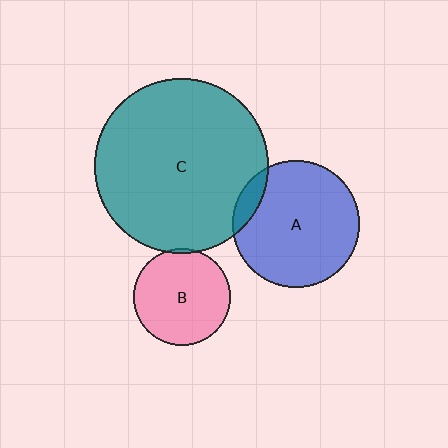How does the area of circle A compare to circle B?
Approximately 1.7 times.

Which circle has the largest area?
Circle C (teal).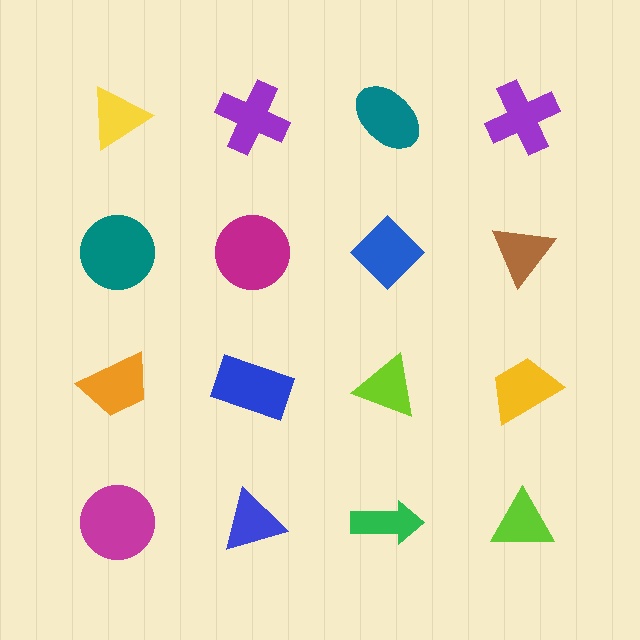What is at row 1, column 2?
A purple cross.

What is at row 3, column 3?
A lime triangle.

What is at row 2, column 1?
A teal circle.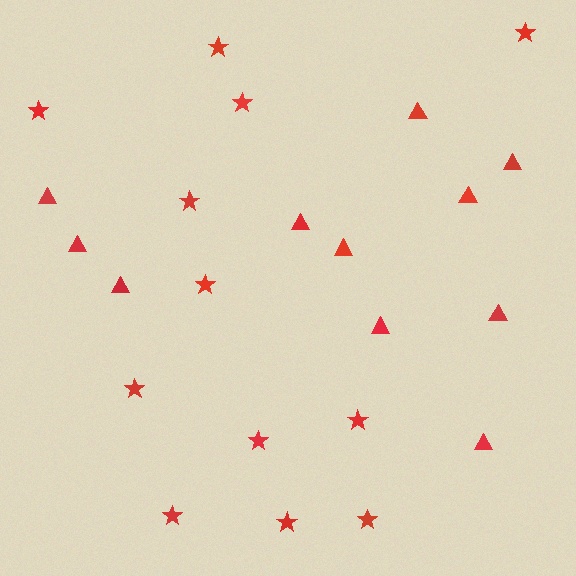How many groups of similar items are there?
There are 2 groups: one group of triangles (11) and one group of stars (12).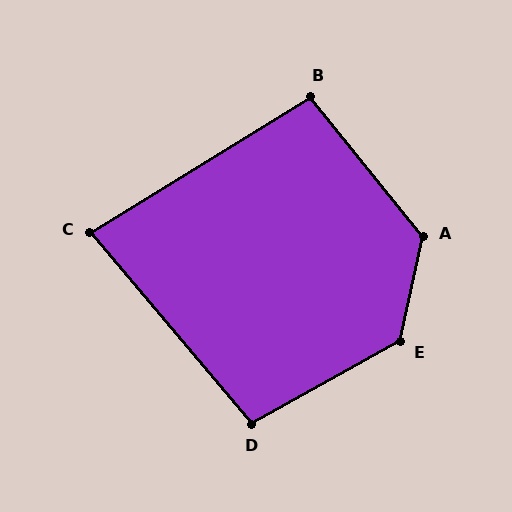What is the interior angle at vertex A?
Approximately 129 degrees (obtuse).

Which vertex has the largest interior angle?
E, at approximately 131 degrees.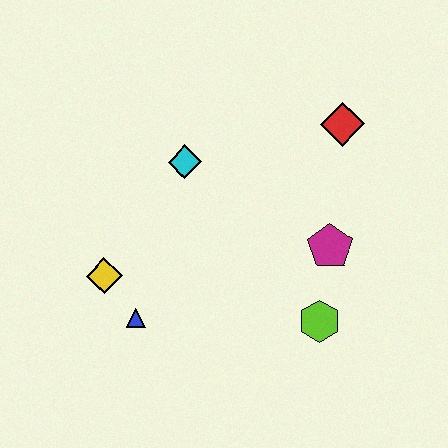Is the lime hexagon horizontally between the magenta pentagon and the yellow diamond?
Yes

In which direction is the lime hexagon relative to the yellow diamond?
The lime hexagon is to the right of the yellow diamond.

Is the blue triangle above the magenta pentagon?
No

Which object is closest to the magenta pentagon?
The lime hexagon is closest to the magenta pentagon.